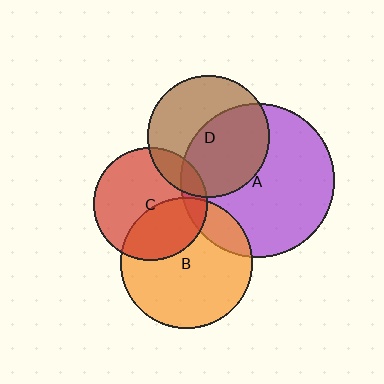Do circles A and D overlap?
Yes.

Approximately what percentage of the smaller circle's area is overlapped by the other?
Approximately 55%.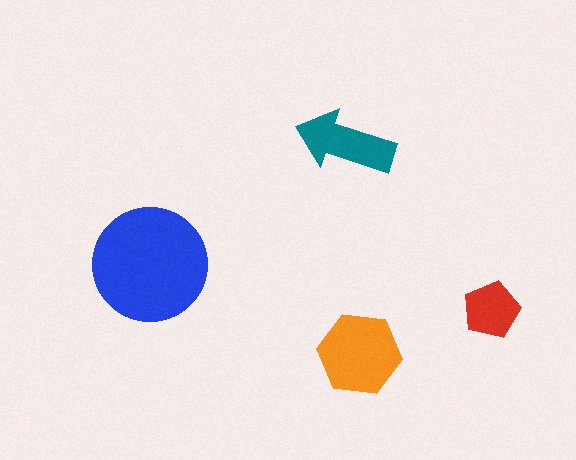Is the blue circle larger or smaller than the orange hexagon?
Larger.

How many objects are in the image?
There are 4 objects in the image.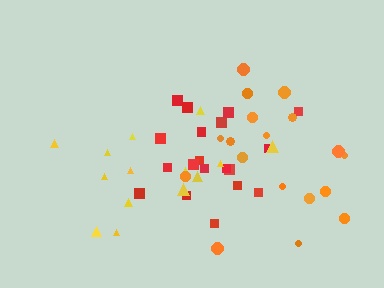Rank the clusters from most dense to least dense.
red, yellow, orange.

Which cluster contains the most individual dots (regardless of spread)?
Red (21).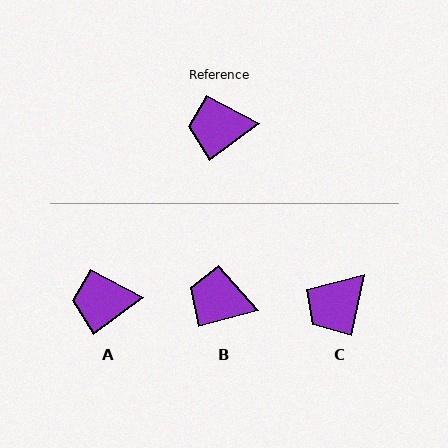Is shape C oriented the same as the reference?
No, it is off by about 42 degrees.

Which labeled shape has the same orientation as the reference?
A.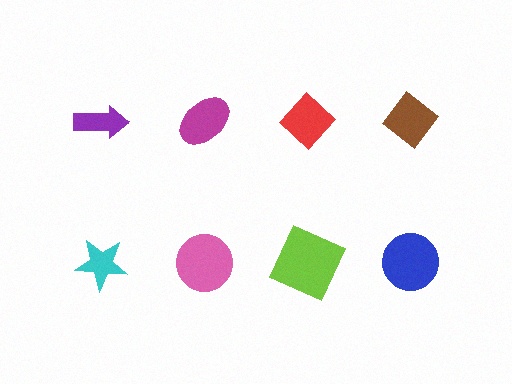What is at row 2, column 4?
A blue circle.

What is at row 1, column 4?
A brown diamond.